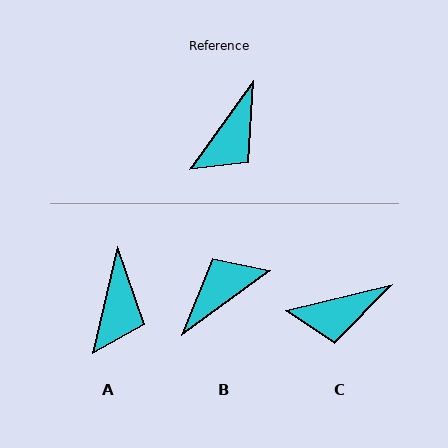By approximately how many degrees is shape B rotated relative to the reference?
Approximately 161 degrees counter-clockwise.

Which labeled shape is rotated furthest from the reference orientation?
B, about 161 degrees away.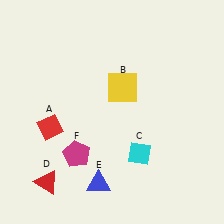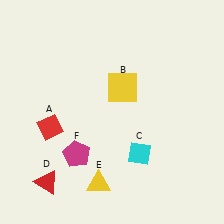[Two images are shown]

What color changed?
The triangle (E) changed from blue in Image 1 to yellow in Image 2.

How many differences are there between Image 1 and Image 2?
There is 1 difference between the two images.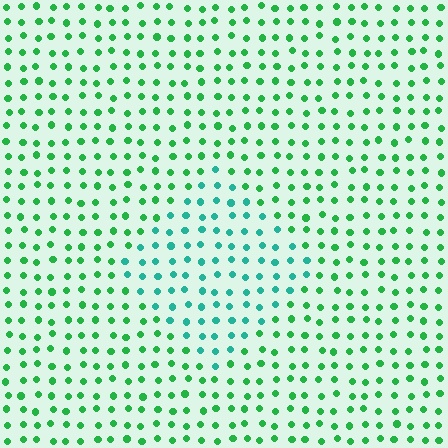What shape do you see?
I see a diamond.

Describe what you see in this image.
The image is filled with small green elements in a uniform arrangement. A diamond-shaped region is visible where the elements are tinted to a slightly different hue, forming a subtle color boundary.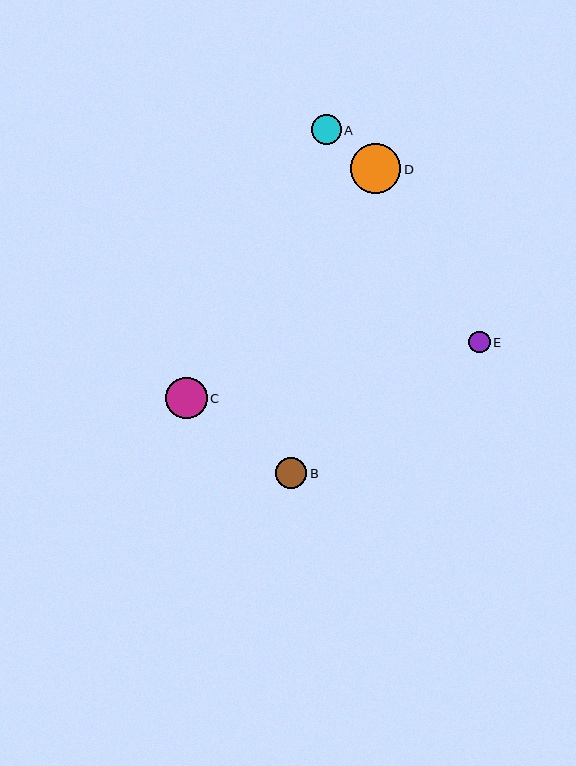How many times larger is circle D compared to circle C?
Circle D is approximately 1.2 times the size of circle C.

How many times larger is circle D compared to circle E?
Circle D is approximately 2.3 times the size of circle E.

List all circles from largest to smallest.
From largest to smallest: D, C, B, A, E.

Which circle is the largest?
Circle D is the largest with a size of approximately 50 pixels.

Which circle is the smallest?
Circle E is the smallest with a size of approximately 22 pixels.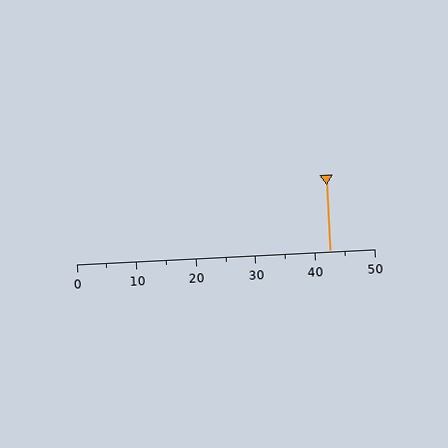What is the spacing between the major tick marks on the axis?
The major ticks are spaced 10 apart.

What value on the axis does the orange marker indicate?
The marker indicates approximately 42.5.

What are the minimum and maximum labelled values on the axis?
The axis runs from 0 to 50.